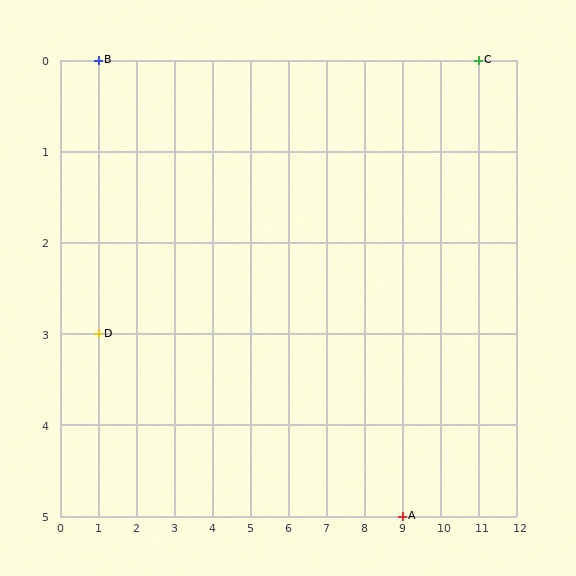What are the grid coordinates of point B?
Point B is at grid coordinates (1, 0).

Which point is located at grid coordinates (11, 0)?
Point C is at (11, 0).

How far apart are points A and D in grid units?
Points A and D are 8 columns and 2 rows apart (about 8.2 grid units diagonally).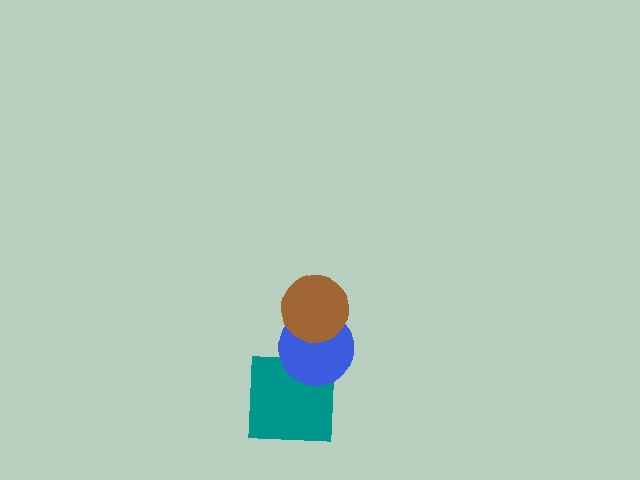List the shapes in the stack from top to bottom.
From top to bottom: the brown circle, the blue circle, the teal square.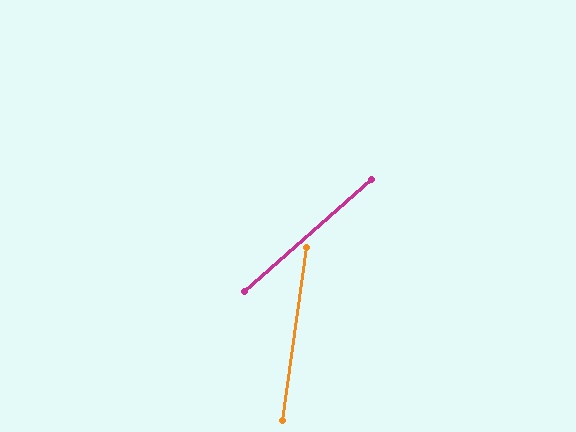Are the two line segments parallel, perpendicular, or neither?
Neither parallel nor perpendicular — they differ by about 40°.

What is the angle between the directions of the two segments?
Approximately 40 degrees.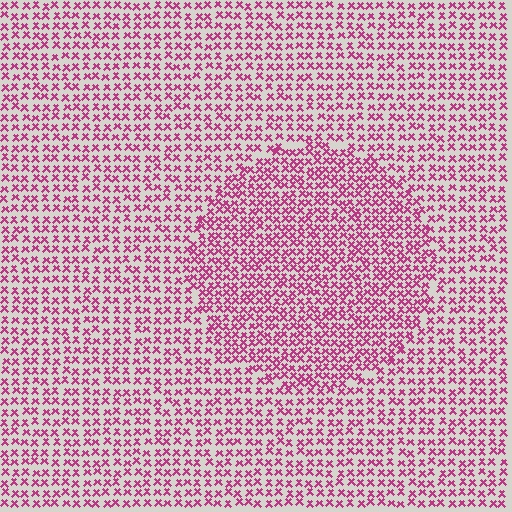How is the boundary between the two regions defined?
The boundary is defined by a change in element density (approximately 1.5x ratio). All elements are the same color, size, and shape.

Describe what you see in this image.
The image contains small magenta elements arranged at two different densities. A circle-shaped region is visible where the elements are more densely packed than the surrounding area.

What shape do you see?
I see a circle.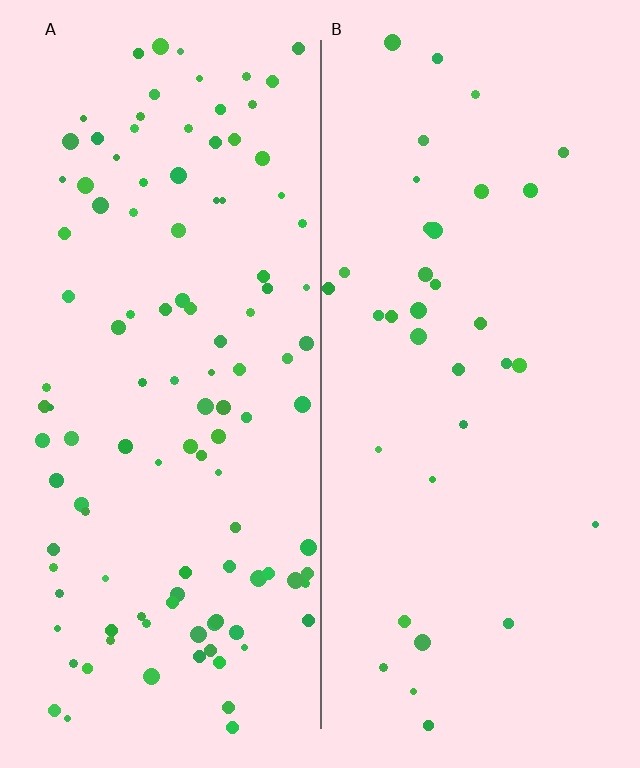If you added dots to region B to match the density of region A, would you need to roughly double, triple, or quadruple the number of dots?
Approximately triple.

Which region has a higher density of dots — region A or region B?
A (the left).